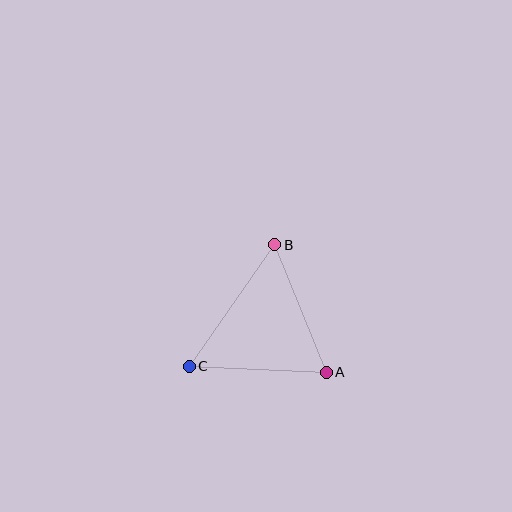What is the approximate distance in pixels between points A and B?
The distance between A and B is approximately 138 pixels.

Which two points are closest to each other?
Points A and C are closest to each other.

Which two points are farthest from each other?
Points B and C are farthest from each other.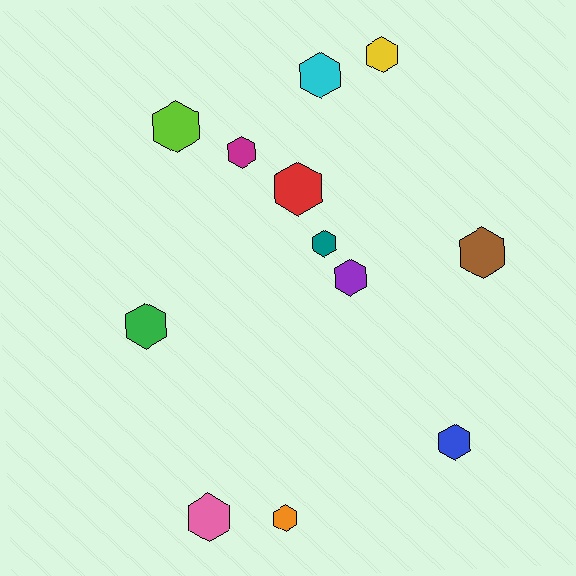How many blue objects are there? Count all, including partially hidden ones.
There is 1 blue object.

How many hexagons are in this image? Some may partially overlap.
There are 12 hexagons.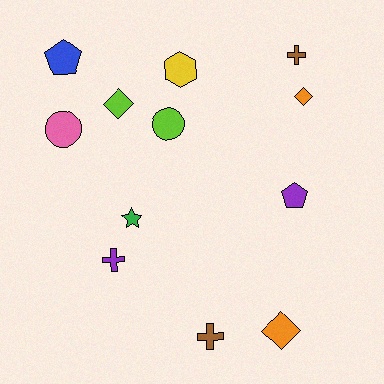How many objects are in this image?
There are 12 objects.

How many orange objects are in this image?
There are 2 orange objects.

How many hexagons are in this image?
There is 1 hexagon.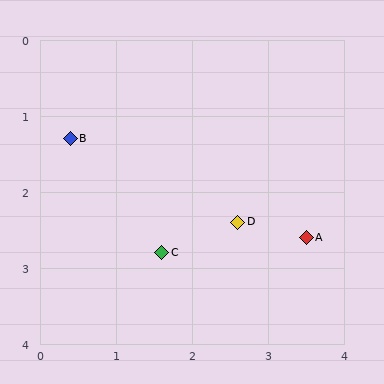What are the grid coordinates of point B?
Point B is at approximately (0.4, 1.3).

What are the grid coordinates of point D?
Point D is at approximately (2.6, 2.4).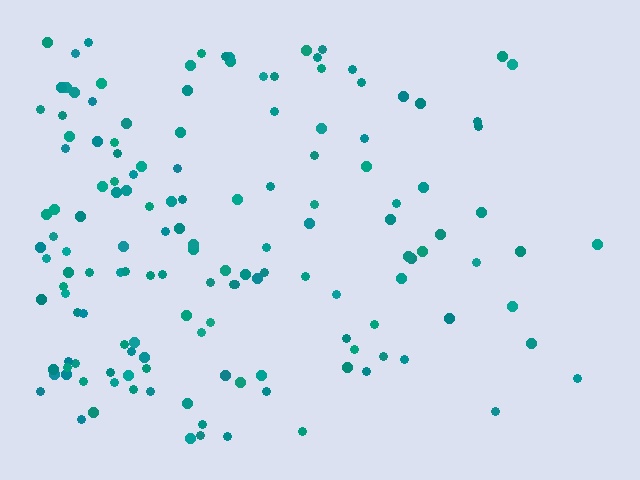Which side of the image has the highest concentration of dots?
The left.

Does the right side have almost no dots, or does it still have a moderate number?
Still a moderate number, just noticeably fewer than the left.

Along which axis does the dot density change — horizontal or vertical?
Horizontal.